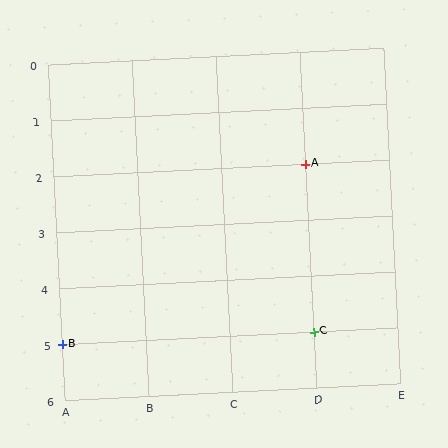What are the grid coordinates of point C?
Point C is at grid coordinates (D, 5).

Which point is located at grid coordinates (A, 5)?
Point B is at (A, 5).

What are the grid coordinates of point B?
Point B is at grid coordinates (A, 5).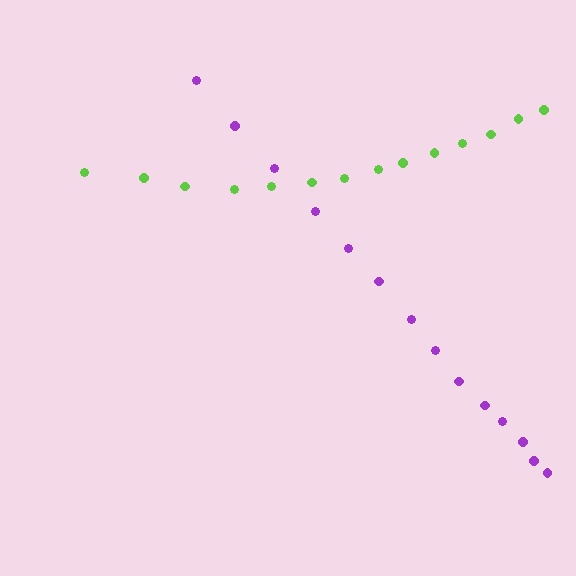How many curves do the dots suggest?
There are 2 distinct paths.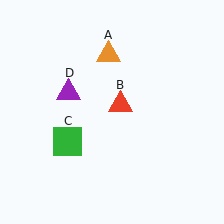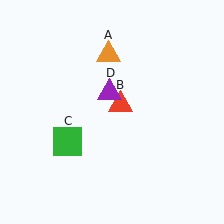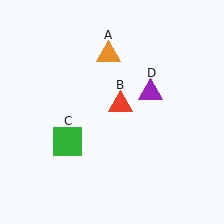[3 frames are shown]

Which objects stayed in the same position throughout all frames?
Orange triangle (object A) and red triangle (object B) and green square (object C) remained stationary.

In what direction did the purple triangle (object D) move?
The purple triangle (object D) moved right.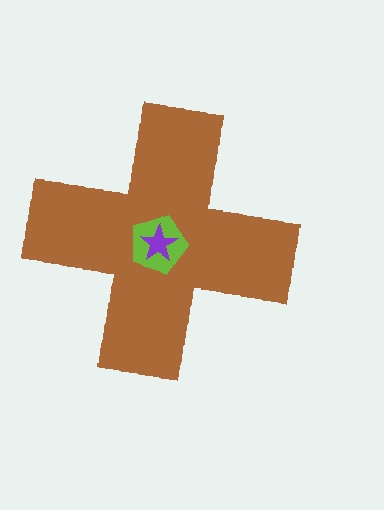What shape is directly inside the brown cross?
The lime pentagon.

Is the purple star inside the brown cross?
Yes.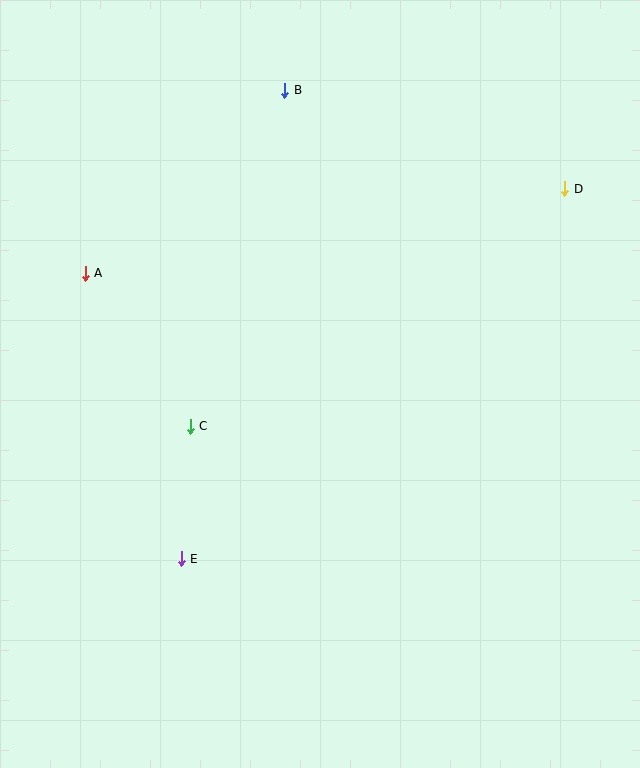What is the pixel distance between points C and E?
The distance between C and E is 133 pixels.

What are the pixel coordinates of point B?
Point B is at (285, 90).